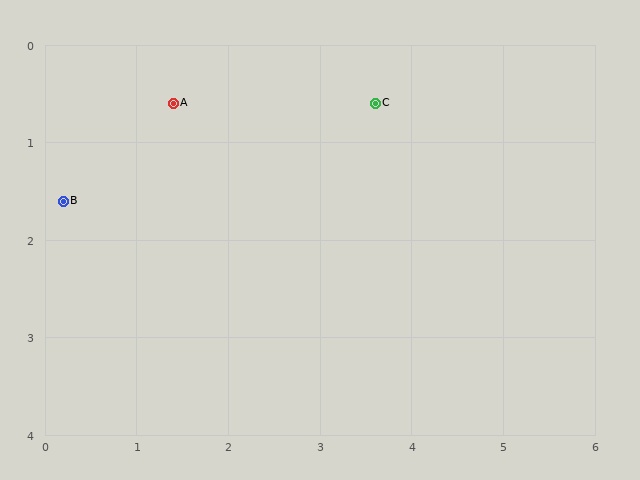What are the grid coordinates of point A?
Point A is at approximately (1.4, 0.6).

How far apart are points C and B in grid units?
Points C and B are about 3.5 grid units apart.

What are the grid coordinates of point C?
Point C is at approximately (3.6, 0.6).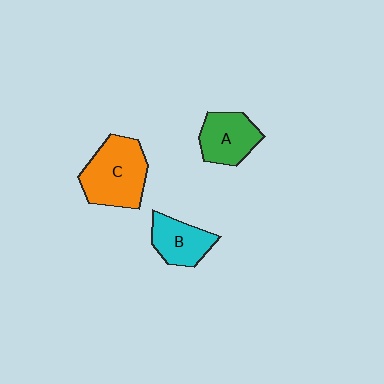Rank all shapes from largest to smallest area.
From largest to smallest: C (orange), A (green), B (cyan).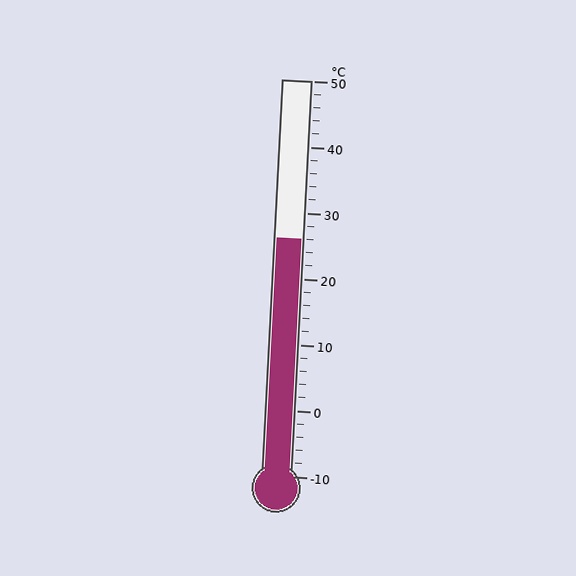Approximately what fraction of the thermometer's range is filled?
The thermometer is filled to approximately 60% of its range.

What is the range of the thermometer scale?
The thermometer scale ranges from -10°C to 50°C.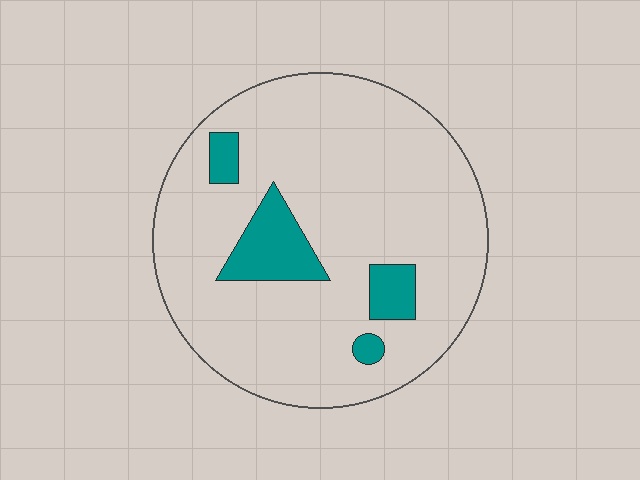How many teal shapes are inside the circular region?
4.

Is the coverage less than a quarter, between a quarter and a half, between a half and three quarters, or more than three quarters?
Less than a quarter.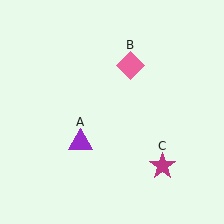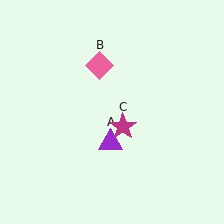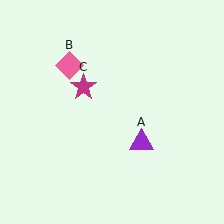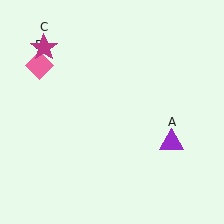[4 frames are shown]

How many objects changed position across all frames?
3 objects changed position: purple triangle (object A), pink diamond (object B), magenta star (object C).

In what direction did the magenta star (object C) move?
The magenta star (object C) moved up and to the left.